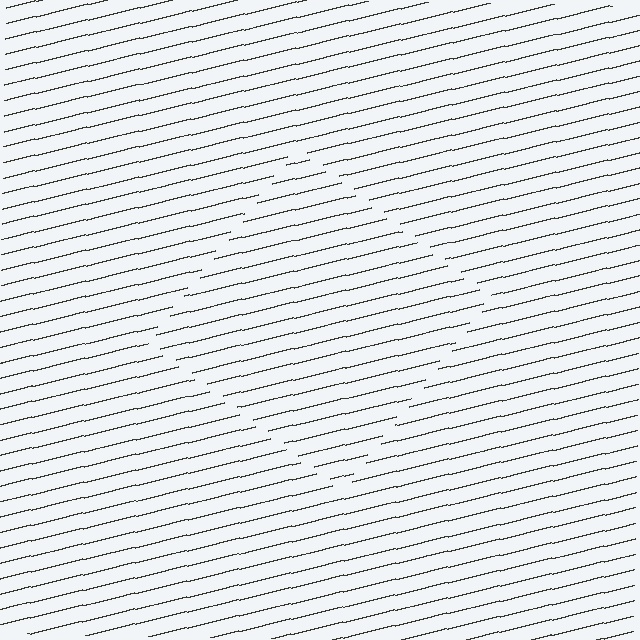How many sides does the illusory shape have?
4 sides — the line-ends trace a square.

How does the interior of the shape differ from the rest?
The interior of the shape contains the same grating, shifted by half a period — the contour is defined by the phase discontinuity where line-ends from the inner and outer gratings abut.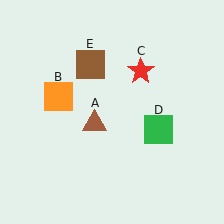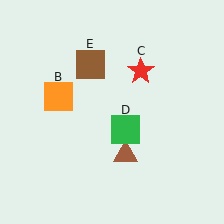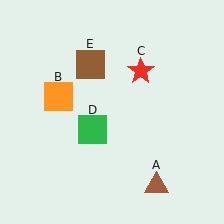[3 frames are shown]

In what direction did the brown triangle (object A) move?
The brown triangle (object A) moved down and to the right.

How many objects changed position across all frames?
2 objects changed position: brown triangle (object A), green square (object D).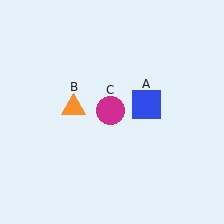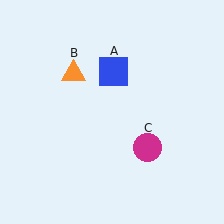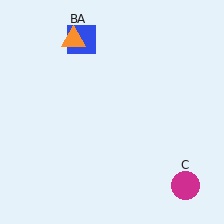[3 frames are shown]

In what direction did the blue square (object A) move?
The blue square (object A) moved up and to the left.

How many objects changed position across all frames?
3 objects changed position: blue square (object A), orange triangle (object B), magenta circle (object C).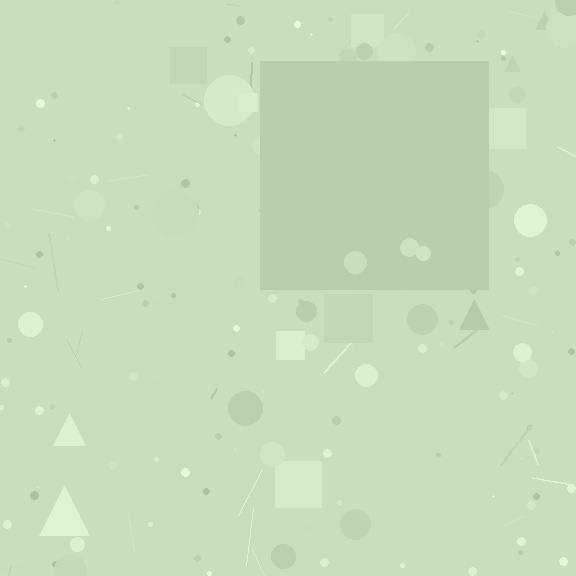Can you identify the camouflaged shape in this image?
The camouflaged shape is a square.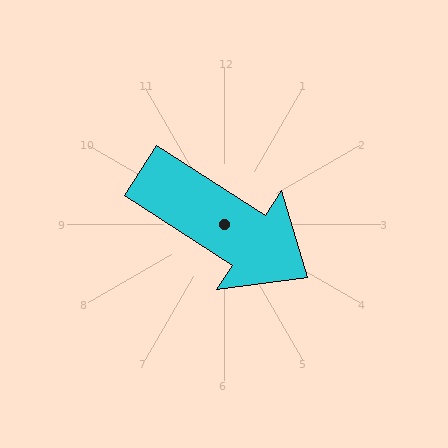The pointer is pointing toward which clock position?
Roughly 4 o'clock.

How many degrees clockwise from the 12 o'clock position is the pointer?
Approximately 123 degrees.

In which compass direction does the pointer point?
Southeast.